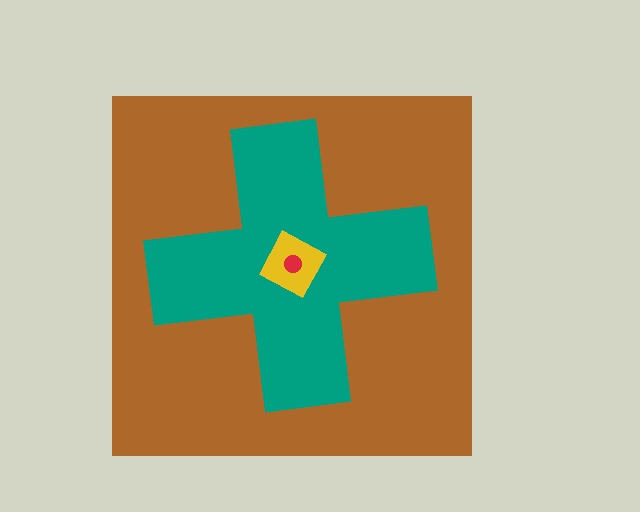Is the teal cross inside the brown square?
Yes.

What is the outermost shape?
The brown square.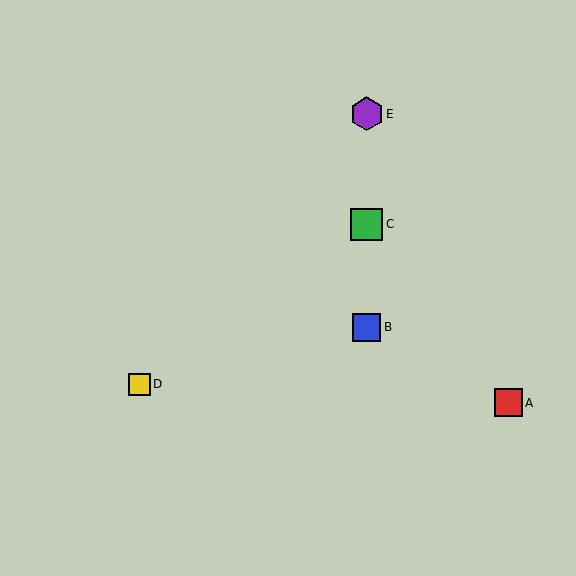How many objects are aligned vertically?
3 objects (B, C, E) are aligned vertically.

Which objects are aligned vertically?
Objects B, C, E are aligned vertically.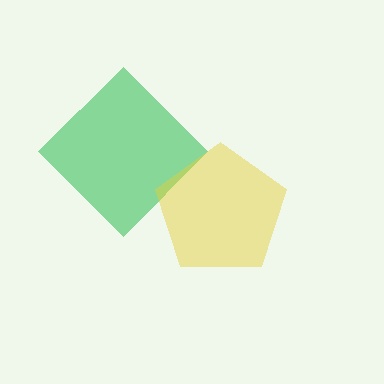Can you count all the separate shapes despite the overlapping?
Yes, there are 2 separate shapes.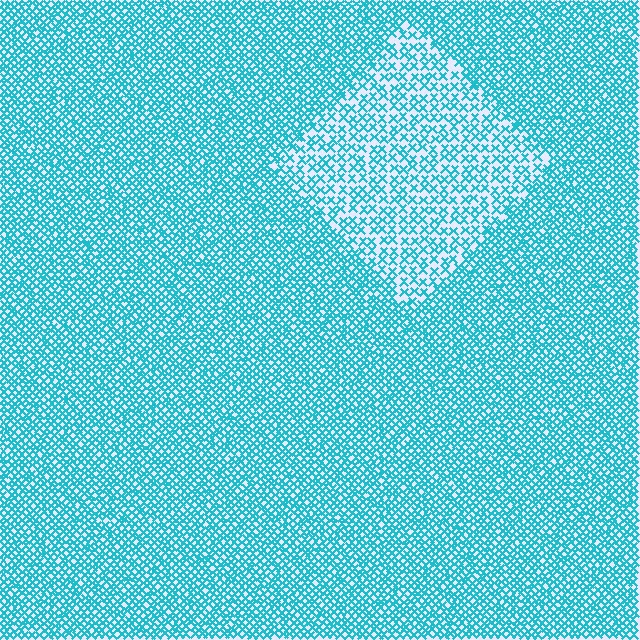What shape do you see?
I see a diamond.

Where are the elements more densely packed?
The elements are more densely packed outside the diamond boundary.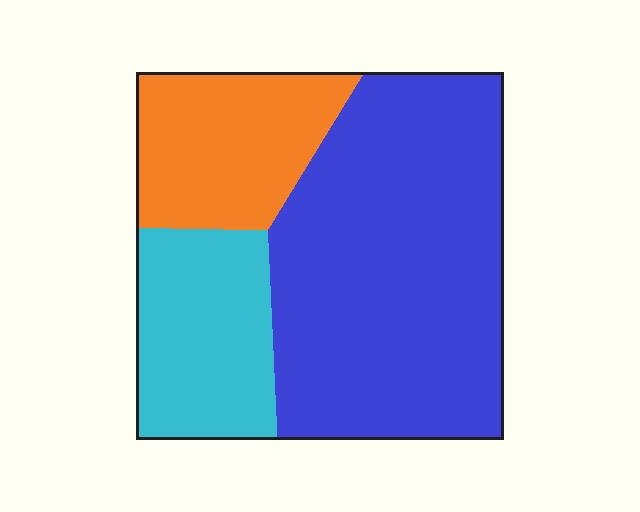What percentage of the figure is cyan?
Cyan takes up about one fifth (1/5) of the figure.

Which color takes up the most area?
Blue, at roughly 60%.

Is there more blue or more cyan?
Blue.